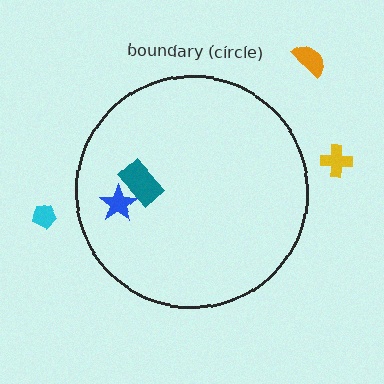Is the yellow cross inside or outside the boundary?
Outside.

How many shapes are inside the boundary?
2 inside, 3 outside.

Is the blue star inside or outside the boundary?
Inside.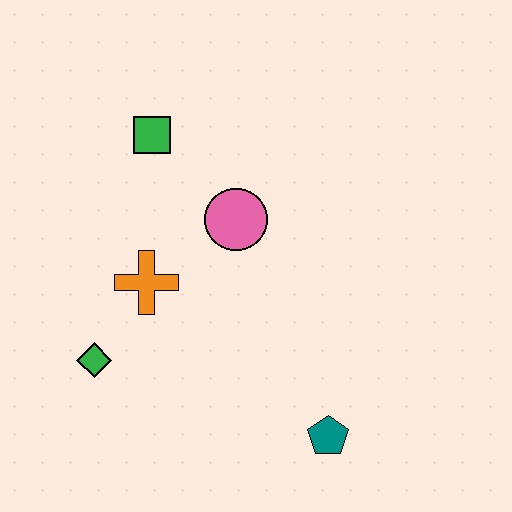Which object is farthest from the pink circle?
The teal pentagon is farthest from the pink circle.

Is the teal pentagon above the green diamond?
No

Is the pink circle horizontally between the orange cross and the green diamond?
No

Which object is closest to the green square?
The pink circle is closest to the green square.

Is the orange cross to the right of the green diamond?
Yes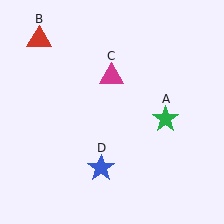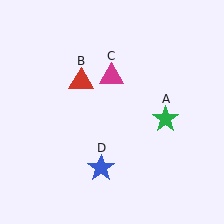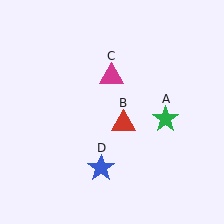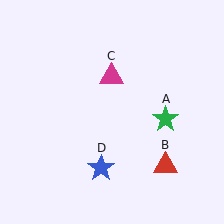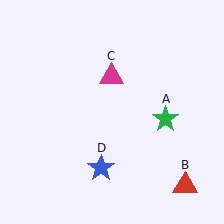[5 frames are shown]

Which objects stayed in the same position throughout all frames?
Green star (object A) and magenta triangle (object C) and blue star (object D) remained stationary.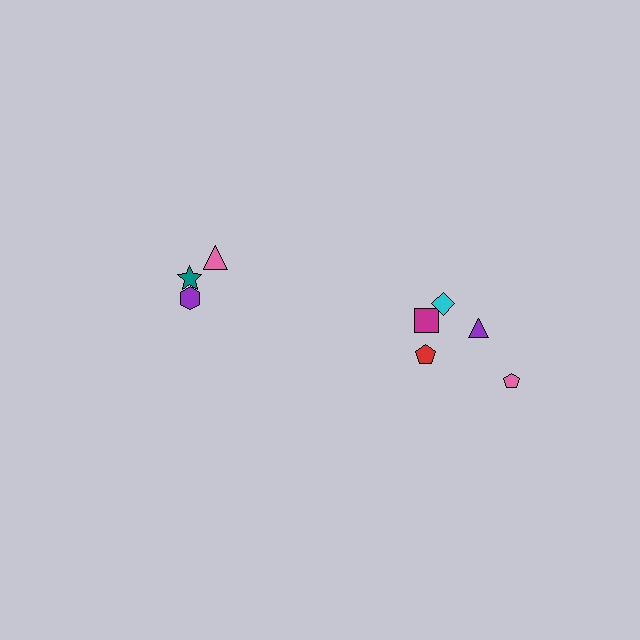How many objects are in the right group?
There are 5 objects.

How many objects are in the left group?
There are 3 objects.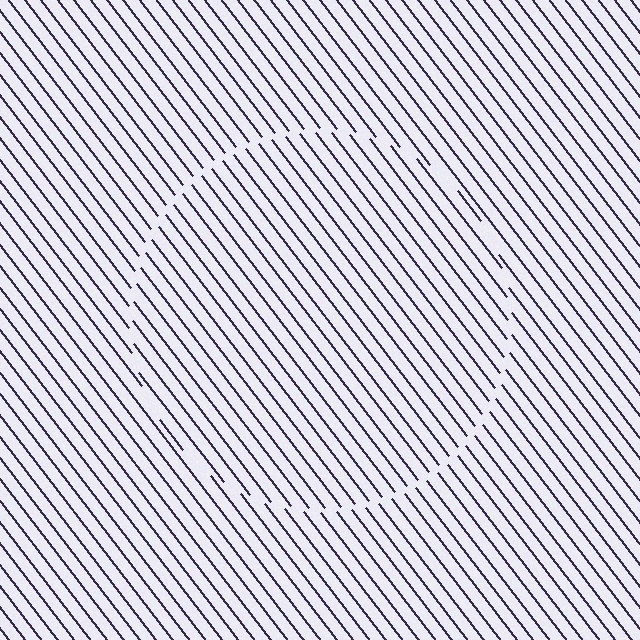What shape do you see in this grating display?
An illusory circle. The interior of the shape contains the same grating, shifted by half a period — the contour is defined by the phase discontinuity where line-ends from the inner and outer gratings abut.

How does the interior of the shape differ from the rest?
The interior of the shape contains the same grating, shifted by half a period — the contour is defined by the phase discontinuity where line-ends from the inner and outer gratings abut.